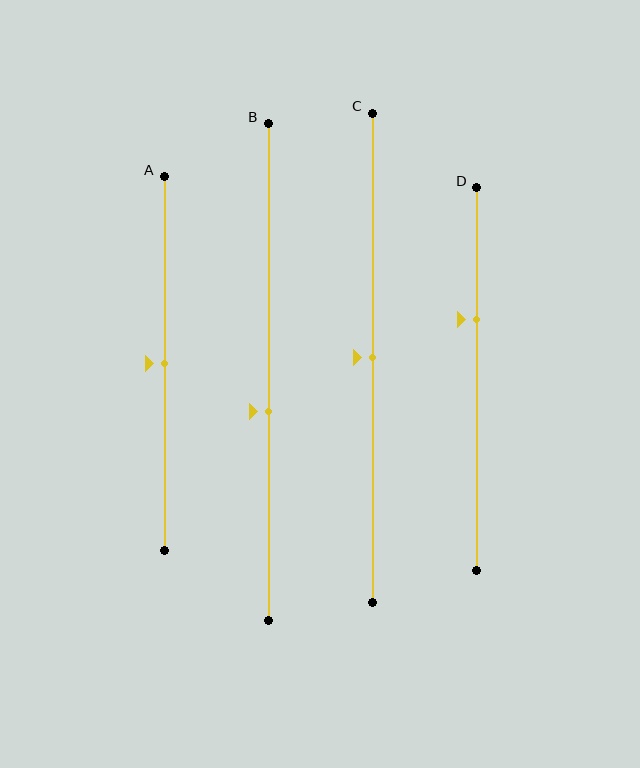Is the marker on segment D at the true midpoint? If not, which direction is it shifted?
No, the marker on segment D is shifted upward by about 16% of the segment length.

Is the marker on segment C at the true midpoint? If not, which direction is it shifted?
Yes, the marker on segment C is at the true midpoint.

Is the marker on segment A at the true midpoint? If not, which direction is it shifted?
Yes, the marker on segment A is at the true midpoint.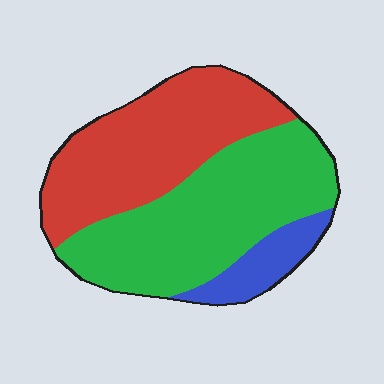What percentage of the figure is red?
Red covers about 40% of the figure.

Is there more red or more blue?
Red.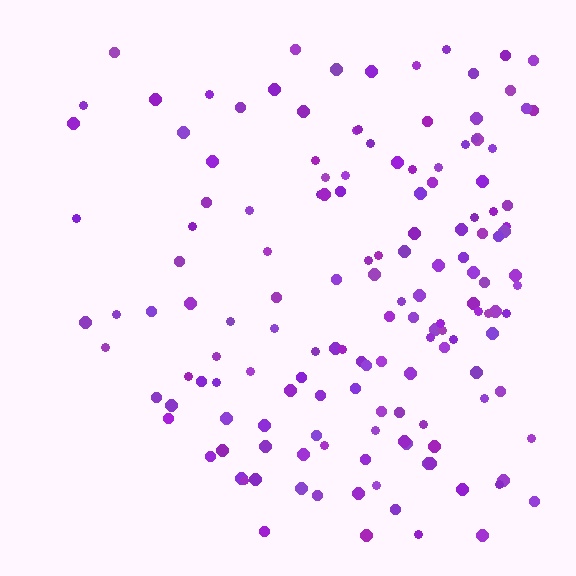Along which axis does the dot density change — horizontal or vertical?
Horizontal.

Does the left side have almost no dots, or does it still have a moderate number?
Still a moderate number, just noticeably fewer than the right.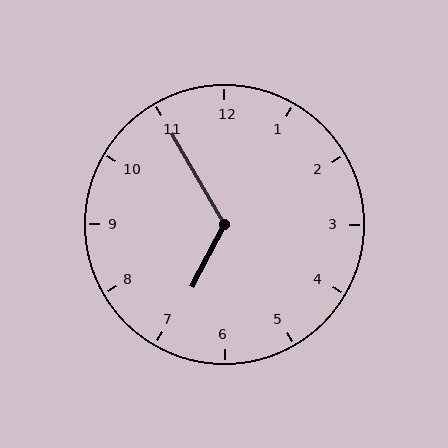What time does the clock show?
6:55.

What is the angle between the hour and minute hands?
Approximately 122 degrees.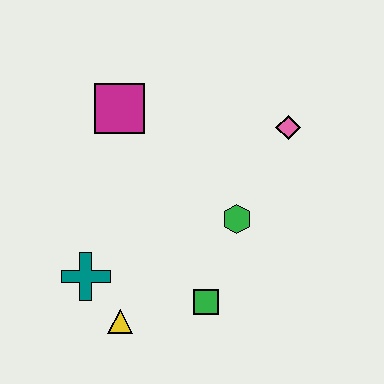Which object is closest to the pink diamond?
The green hexagon is closest to the pink diamond.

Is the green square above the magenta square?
No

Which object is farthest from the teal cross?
The pink diamond is farthest from the teal cross.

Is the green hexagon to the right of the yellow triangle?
Yes